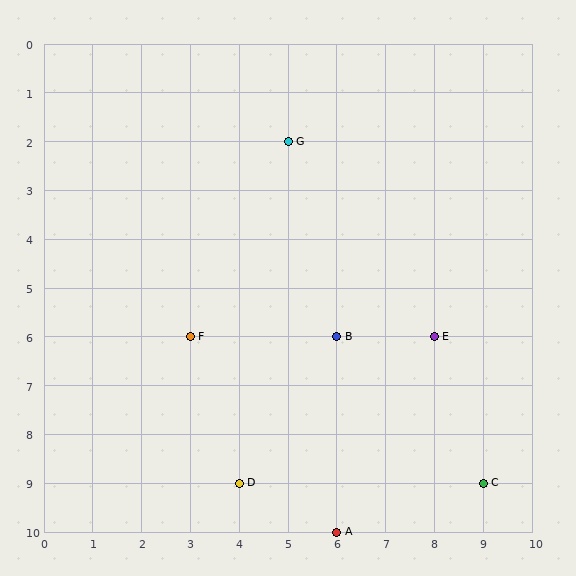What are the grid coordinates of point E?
Point E is at grid coordinates (8, 6).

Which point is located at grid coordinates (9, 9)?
Point C is at (9, 9).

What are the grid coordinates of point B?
Point B is at grid coordinates (6, 6).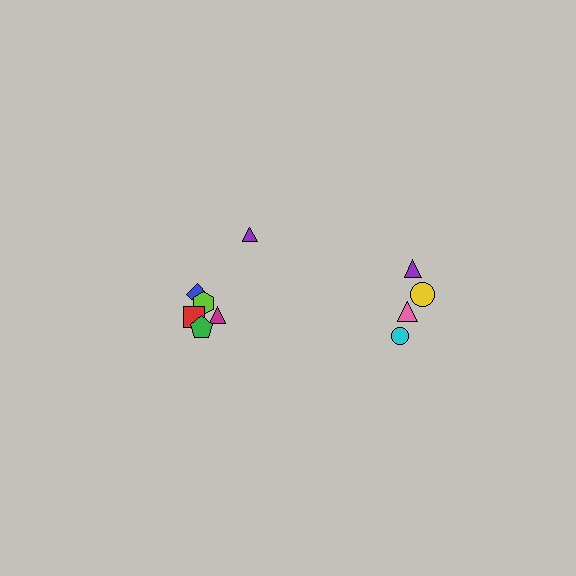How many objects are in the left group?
There are 6 objects.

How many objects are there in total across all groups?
There are 10 objects.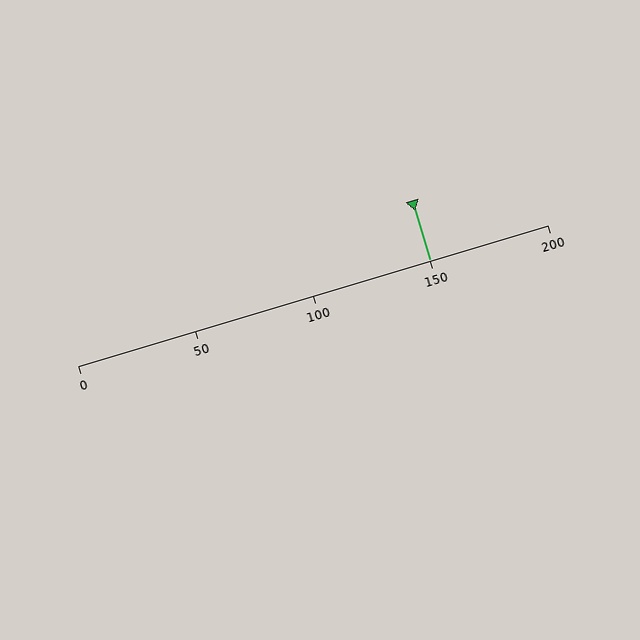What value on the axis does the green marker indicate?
The marker indicates approximately 150.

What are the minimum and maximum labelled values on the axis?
The axis runs from 0 to 200.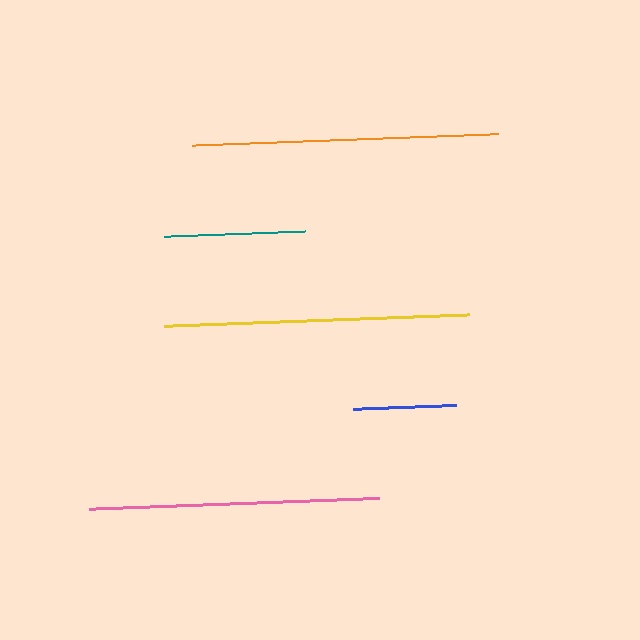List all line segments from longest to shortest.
From longest to shortest: orange, yellow, pink, teal, blue.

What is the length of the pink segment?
The pink segment is approximately 290 pixels long.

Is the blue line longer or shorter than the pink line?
The pink line is longer than the blue line.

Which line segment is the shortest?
The blue line is the shortest at approximately 104 pixels.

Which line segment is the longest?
The orange line is the longest at approximately 306 pixels.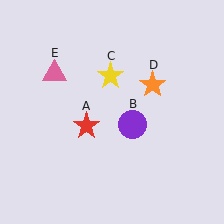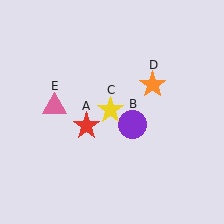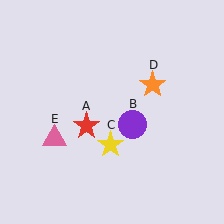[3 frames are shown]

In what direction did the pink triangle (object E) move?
The pink triangle (object E) moved down.